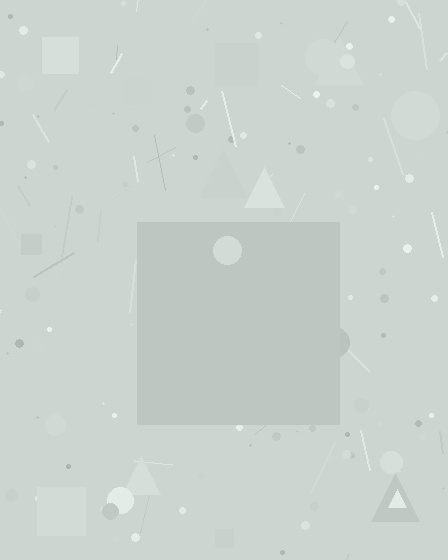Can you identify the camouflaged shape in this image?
The camouflaged shape is a square.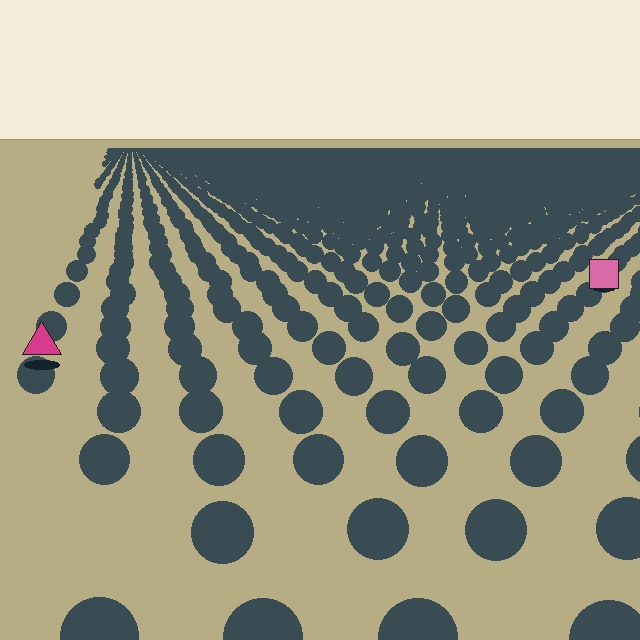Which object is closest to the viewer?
The magenta triangle is closest. The texture marks near it are larger and more spread out.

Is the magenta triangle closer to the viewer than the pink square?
Yes. The magenta triangle is closer — you can tell from the texture gradient: the ground texture is coarser near it.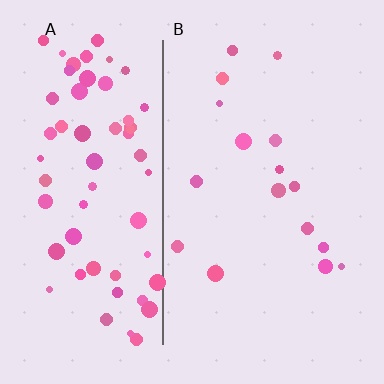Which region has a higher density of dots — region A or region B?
A (the left).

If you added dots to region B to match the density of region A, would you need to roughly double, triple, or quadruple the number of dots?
Approximately quadruple.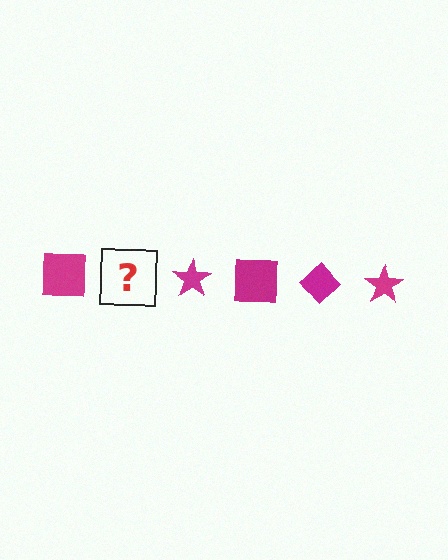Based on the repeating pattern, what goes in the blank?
The blank should be a magenta diamond.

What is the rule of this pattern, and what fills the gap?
The rule is that the pattern cycles through square, diamond, star shapes in magenta. The gap should be filled with a magenta diamond.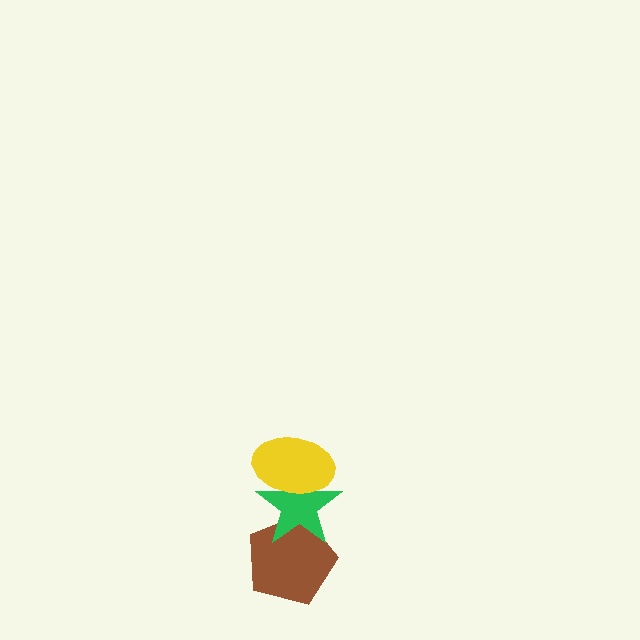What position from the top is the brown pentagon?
The brown pentagon is 3rd from the top.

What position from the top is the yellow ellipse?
The yellow ellipse is 1st from the top.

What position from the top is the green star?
The green star is 2nd from the top.